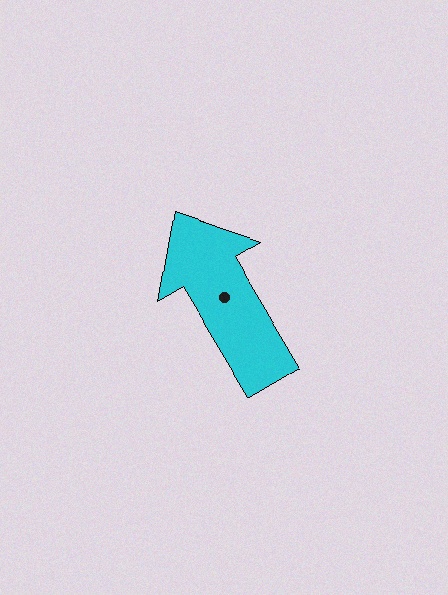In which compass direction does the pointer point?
Northwest.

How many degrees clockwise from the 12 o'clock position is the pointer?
Approximately 329 degrees.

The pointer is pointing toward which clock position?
Roughly 11 o'clock.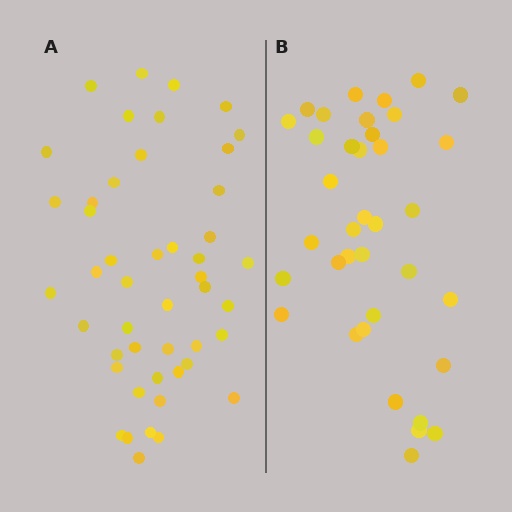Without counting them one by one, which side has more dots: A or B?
Region A (the left region) has more dots.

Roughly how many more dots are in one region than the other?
Region A has roughly 10 or so more dots than region B.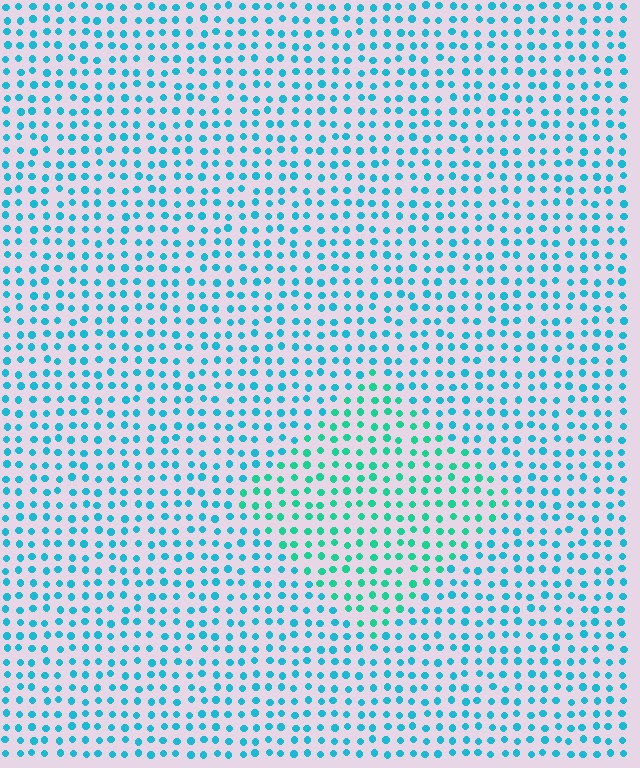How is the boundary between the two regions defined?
The boundary is defined purely by a slight shift in hue (about 28 degrees). Spacing, size, and orientation are identical on both sides.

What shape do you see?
I see a diamond.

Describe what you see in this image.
The image is filled with small cyan elements in a uniform arrangement. A diamond-shaped region is visible where the elements are tinted to a slightly different hue, forming a subtle color boundary.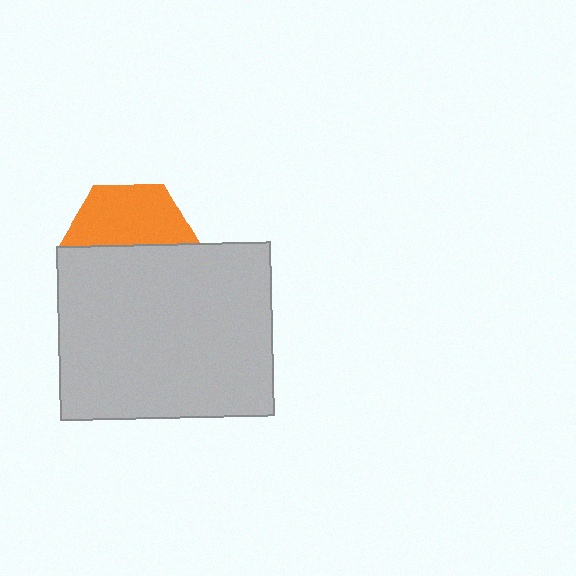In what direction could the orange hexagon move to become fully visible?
The orange hexagon could move up. That would shift it out from behind the light gray rectangle entirely.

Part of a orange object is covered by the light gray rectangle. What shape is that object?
It is a hexagon.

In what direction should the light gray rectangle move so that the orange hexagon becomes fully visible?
The light gray rectangle should move down. That is the shortest direction to clear the overlap and leave the orange hexagon fully visible.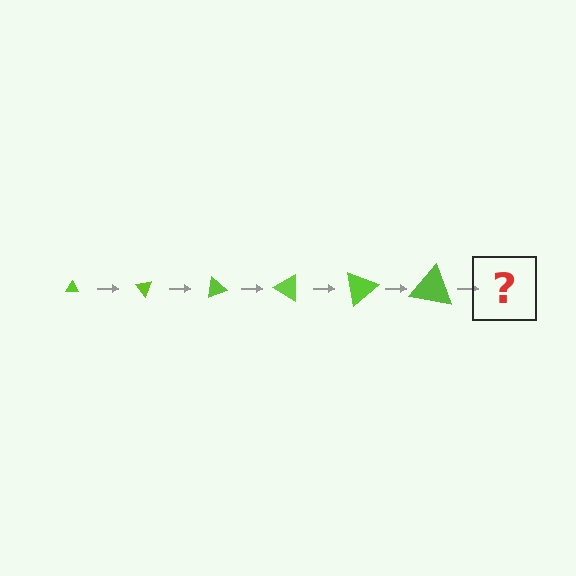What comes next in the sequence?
The next element should be a triangle, larger than the previous one and rotated 300 degrees from the start.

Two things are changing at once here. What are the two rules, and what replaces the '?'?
The two rules are that the triangle grows larger each step and it rotates 50 degrees each step. The '?' should be a triangle, larger than the previous one and rotated 300 degrees from the start.